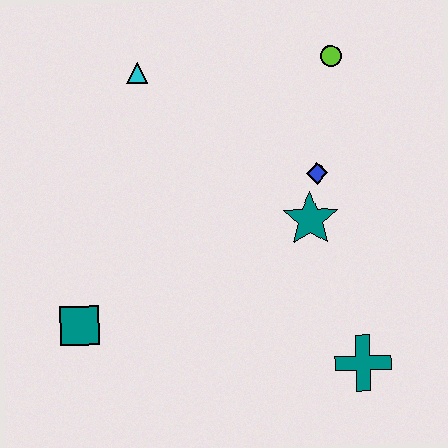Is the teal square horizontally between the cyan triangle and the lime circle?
No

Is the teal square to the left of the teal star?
Yes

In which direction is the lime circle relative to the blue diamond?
The lime circle is above the blue diamond.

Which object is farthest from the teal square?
The lime circle is farthest from the teal square.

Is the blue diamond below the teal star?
No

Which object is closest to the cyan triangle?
The lime circle is closest to the cyan triangle.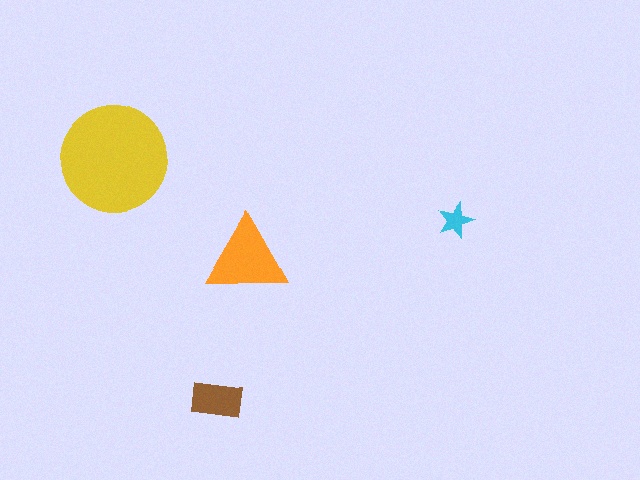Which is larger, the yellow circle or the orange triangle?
The yellow circle.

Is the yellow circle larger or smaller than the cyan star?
Larger.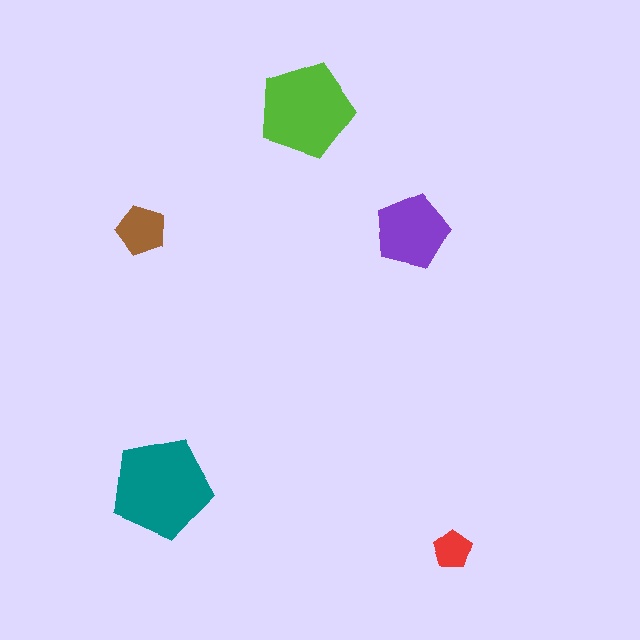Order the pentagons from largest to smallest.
the teal one, the lime one, the purple one, the brown one, the red one.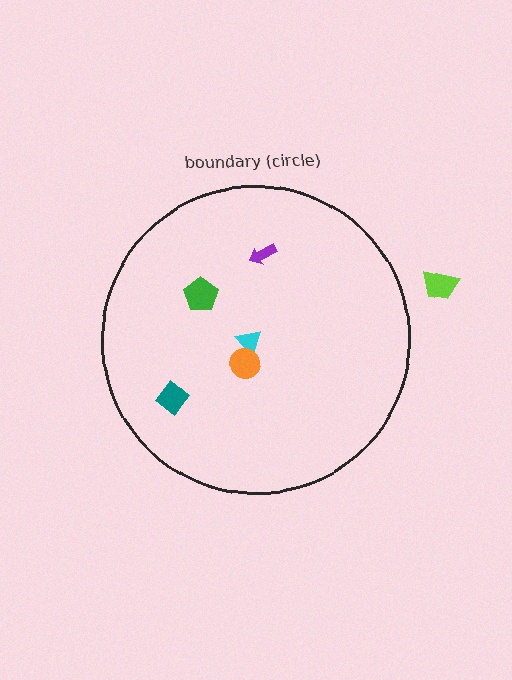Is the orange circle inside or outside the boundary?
Inside.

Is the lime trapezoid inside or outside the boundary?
Outside.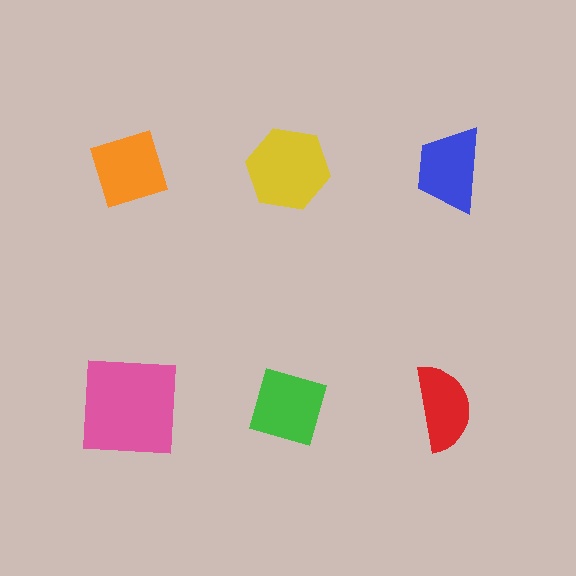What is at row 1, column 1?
An orange diamond.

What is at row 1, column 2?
A yellow hexagon.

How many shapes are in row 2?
3 shapes.